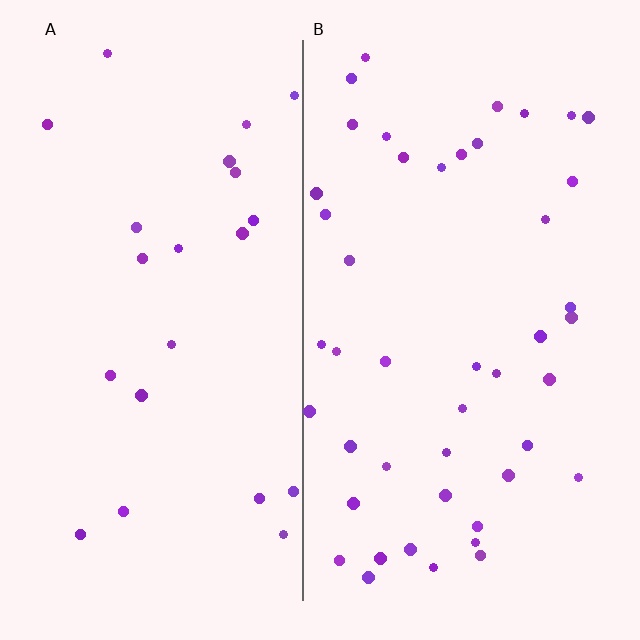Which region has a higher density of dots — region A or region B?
B (the right).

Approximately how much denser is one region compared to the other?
Approximately 2.0× — region B over region A.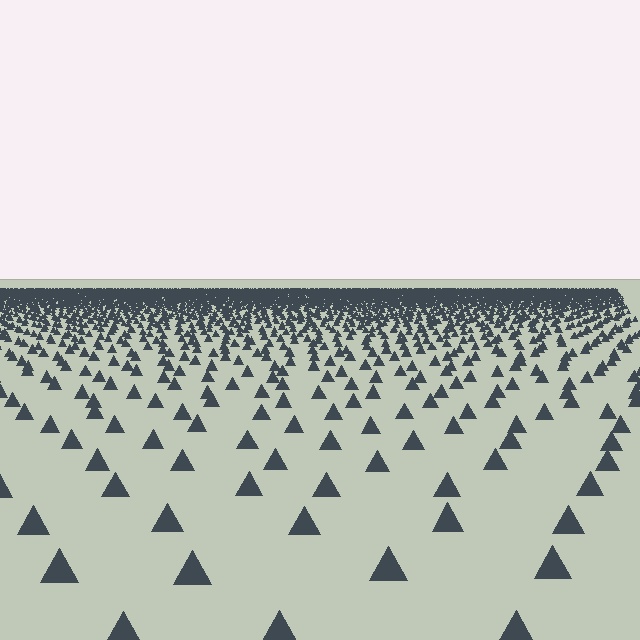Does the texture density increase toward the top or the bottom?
Density increases toward the top.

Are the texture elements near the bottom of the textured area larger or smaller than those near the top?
Larger. Near the bottom, elements are closer to the viewer and appear at a bigger on-screen size.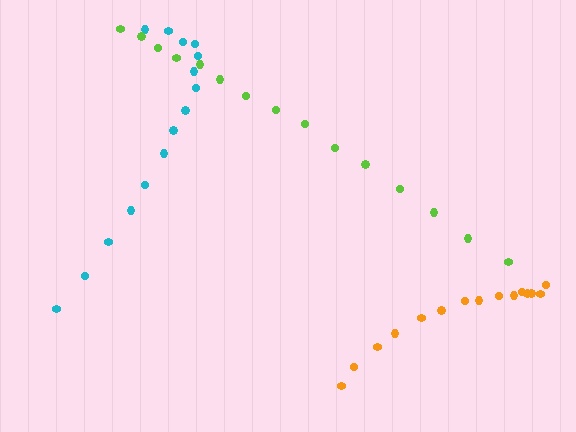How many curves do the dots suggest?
There are 3 distinct paths.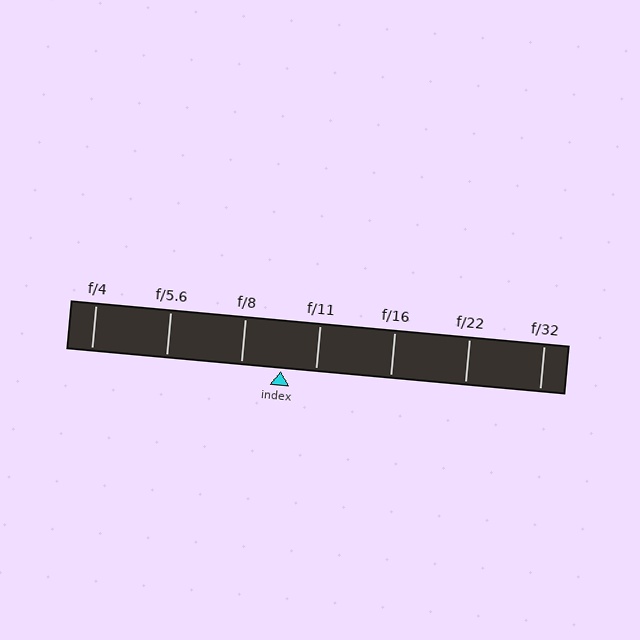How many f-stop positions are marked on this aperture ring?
There are 7 f-stop positions marked.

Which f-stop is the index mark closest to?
The index mark is closest to f/11.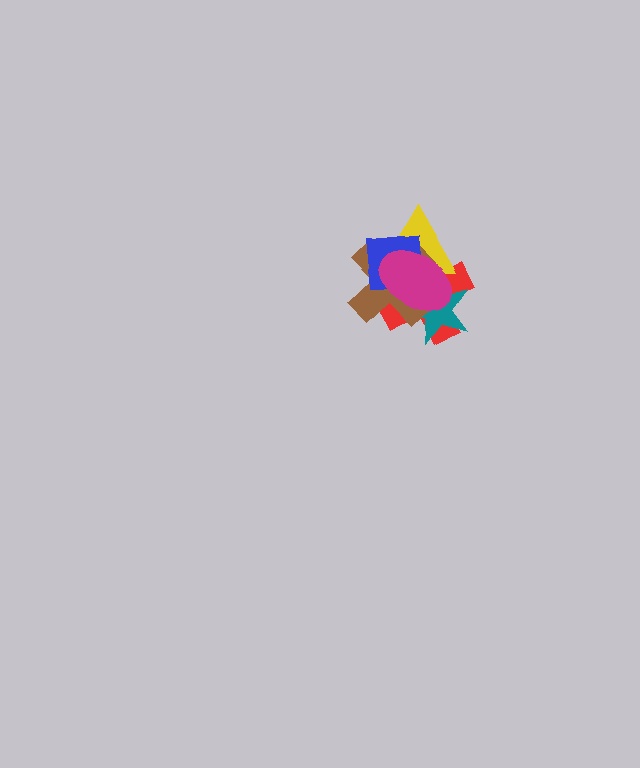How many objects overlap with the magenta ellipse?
5 objects overlap with the magenta ellipse.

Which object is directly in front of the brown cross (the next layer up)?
The blue square is directly in front of the brown cross.